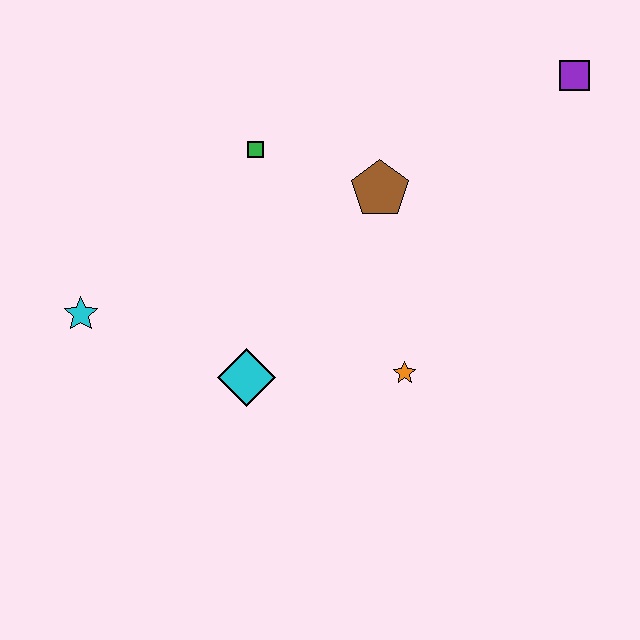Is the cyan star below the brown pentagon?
Yes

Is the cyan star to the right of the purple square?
No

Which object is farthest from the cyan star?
The purple square is farthest from the cyan star.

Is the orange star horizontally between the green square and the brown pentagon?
No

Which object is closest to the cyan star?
The cyan diamond is closest to the cyan star.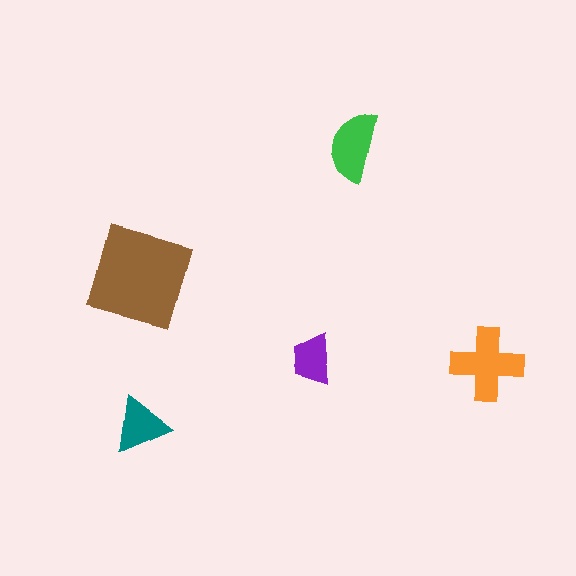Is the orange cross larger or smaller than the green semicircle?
Larger.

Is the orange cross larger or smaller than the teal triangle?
Larger.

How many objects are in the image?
There are 5 objects in the image.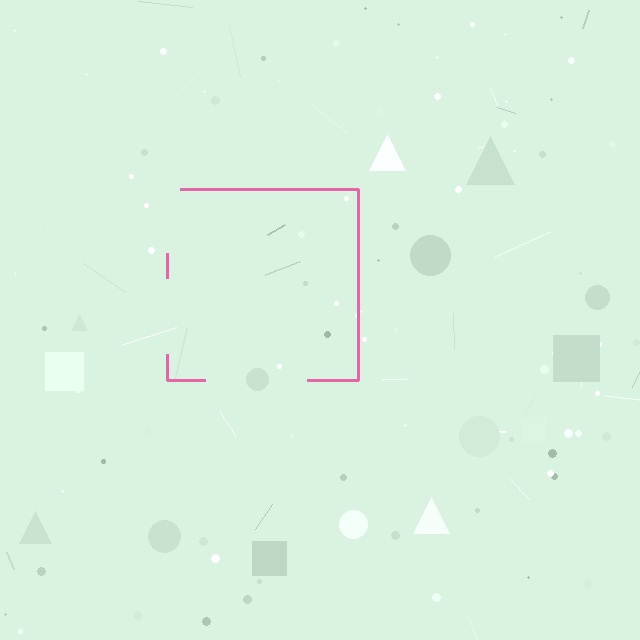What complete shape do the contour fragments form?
The contour fragments form a square.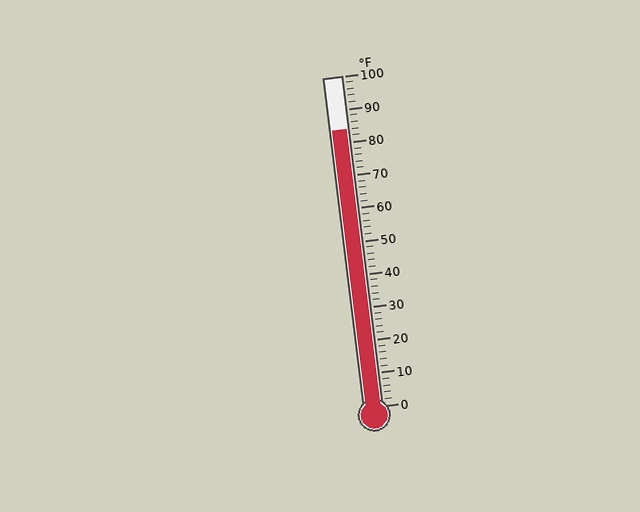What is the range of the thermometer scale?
The thermometer scale ranges from 0°F to 100°F.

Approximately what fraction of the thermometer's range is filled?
The thermometer is filled to approximately 85% of its range.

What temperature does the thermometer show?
The thermometer shows approximately 84°F.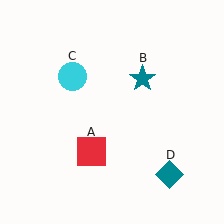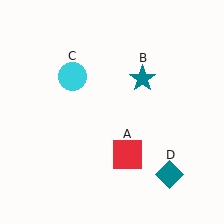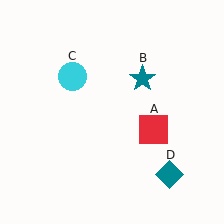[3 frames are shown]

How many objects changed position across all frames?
1 object changed position: red square (object A).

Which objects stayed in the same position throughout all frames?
Teal star (object B) and cyan circle (object C) and teal diamond (object D) remained stationary.